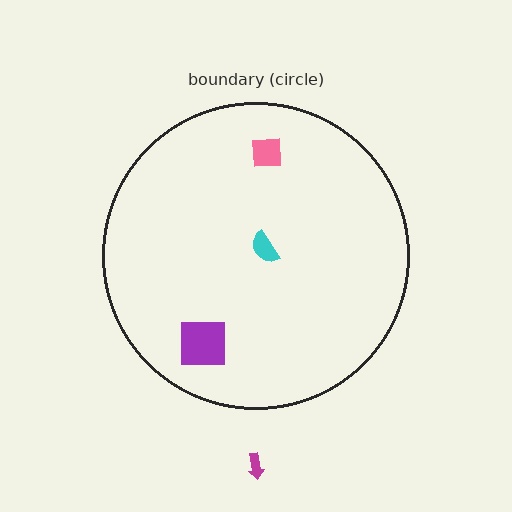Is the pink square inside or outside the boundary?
Inside.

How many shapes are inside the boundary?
3 inside, 1 outside.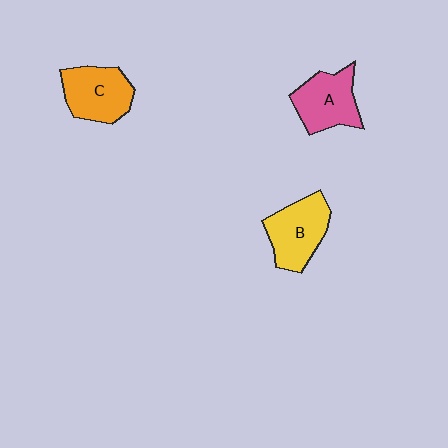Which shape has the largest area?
Shape B (yellow).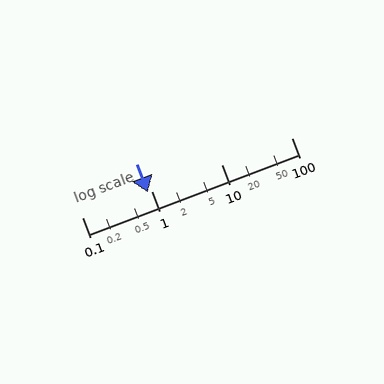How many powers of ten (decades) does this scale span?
The scale spans 3 decades, from 0.1 to 100.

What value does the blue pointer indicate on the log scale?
The pointer indicates approximately 0.89.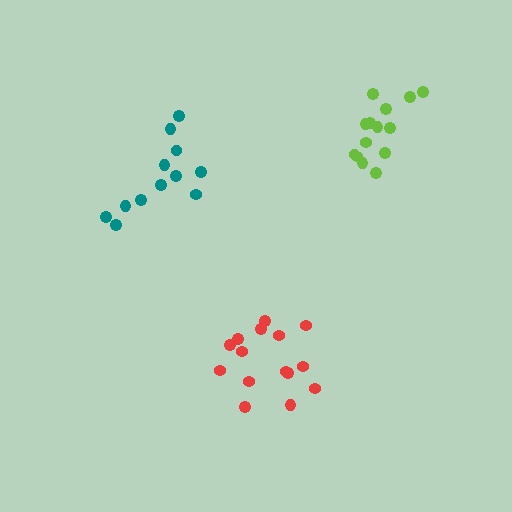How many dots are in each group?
Group 1: 14 dots, Group 2: 15 dots, Group 3: 12 dots (41 total).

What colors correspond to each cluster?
The clusters are colored: lime, red, teal.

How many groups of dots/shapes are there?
There are 3 groups.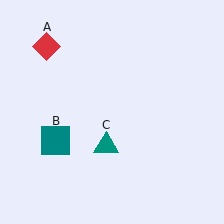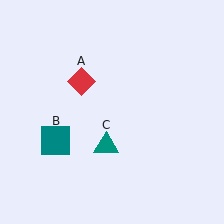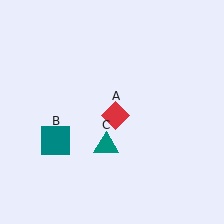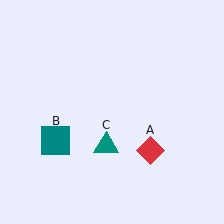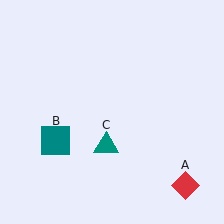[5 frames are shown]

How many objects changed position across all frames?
1 object changed position: red diamond (object A).